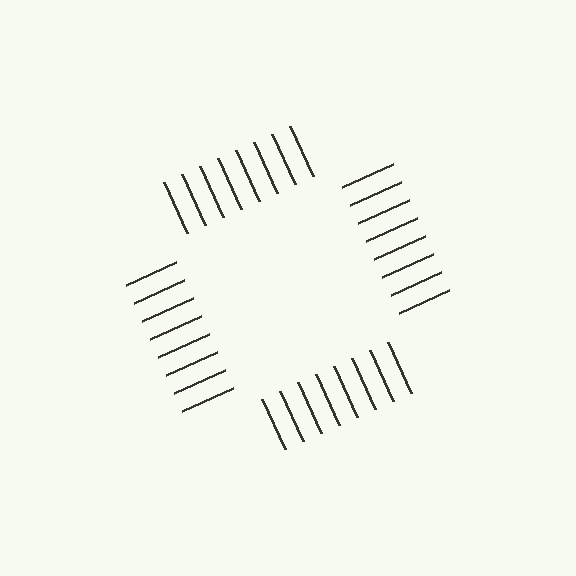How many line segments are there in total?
32 — 8 along each of the 4 edges.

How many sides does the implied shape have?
4 sides — the line-ends trace a square.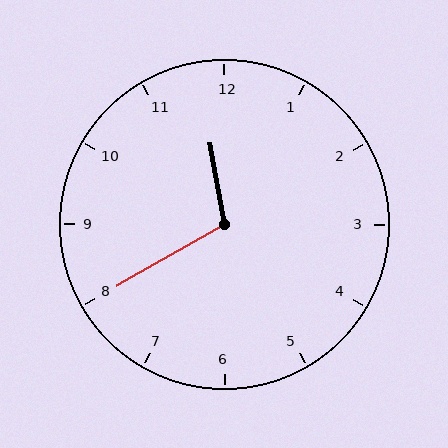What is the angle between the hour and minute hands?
Approximately 110 degrees.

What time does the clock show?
11:40.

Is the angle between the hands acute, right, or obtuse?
It is obtuse.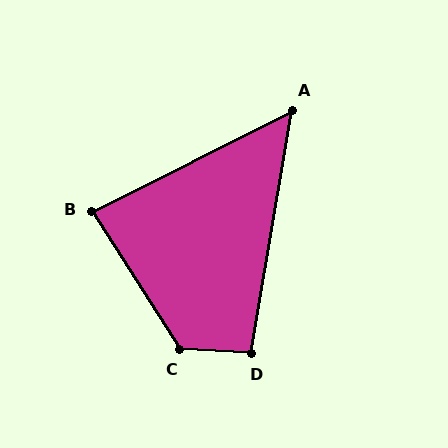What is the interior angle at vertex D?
Approximately 96 degrees (obtuse).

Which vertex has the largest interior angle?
C, at approximately 126 degrees.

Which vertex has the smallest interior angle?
A, at approximately 54 degrees.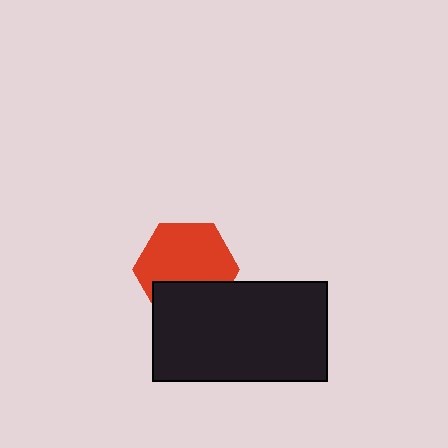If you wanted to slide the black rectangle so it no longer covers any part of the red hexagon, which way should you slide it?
Slide it down — that is the most direct way to separate the two shapes.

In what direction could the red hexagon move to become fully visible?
The red hexagon could move up. That would shift it out from behind the black rectangle entirely.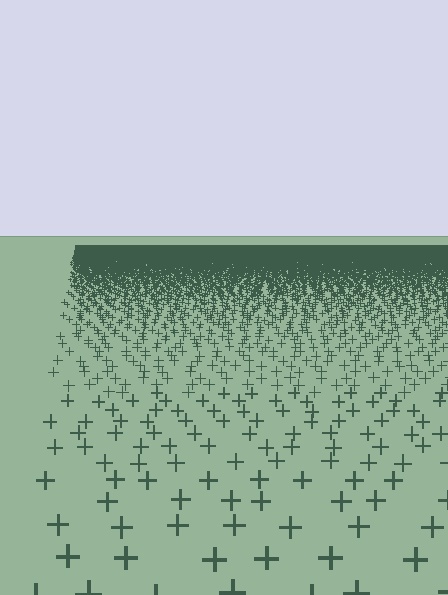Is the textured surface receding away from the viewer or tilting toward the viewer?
The surface is receding away from the viewer. Texture elements get smaller and denser toward the top.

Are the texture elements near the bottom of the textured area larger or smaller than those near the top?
Larger. Near the bottom, elements are closer to the viewer and appear at a bigger on-screen size.